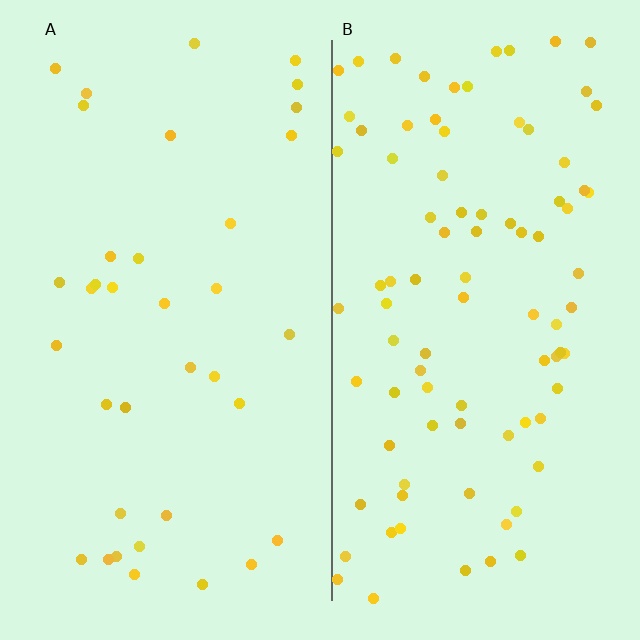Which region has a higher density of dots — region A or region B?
B (the right).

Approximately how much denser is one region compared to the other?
Approximately 2.5× — region B over region A.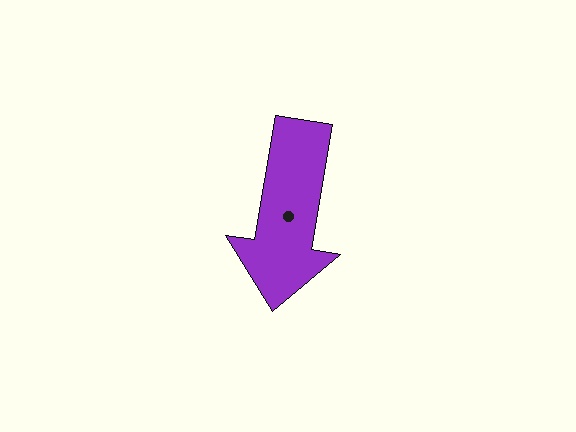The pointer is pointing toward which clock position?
Roughly 6 o'clock.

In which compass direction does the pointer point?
South.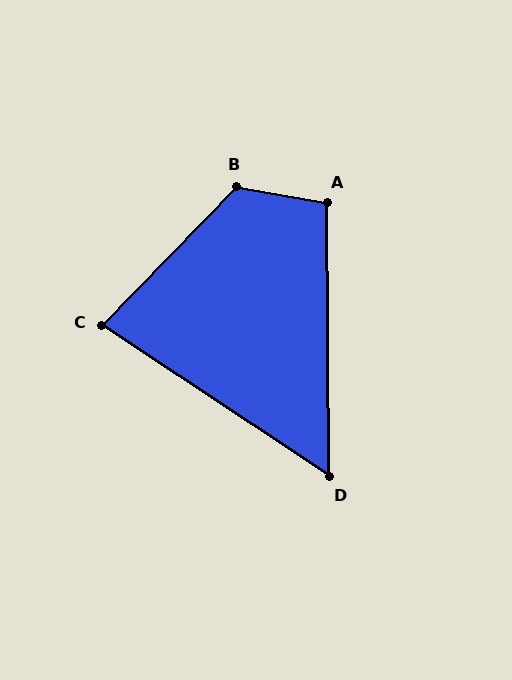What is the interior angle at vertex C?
Approximately 80 degrees (acute).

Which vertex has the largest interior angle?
B, at approximately 124 degrees.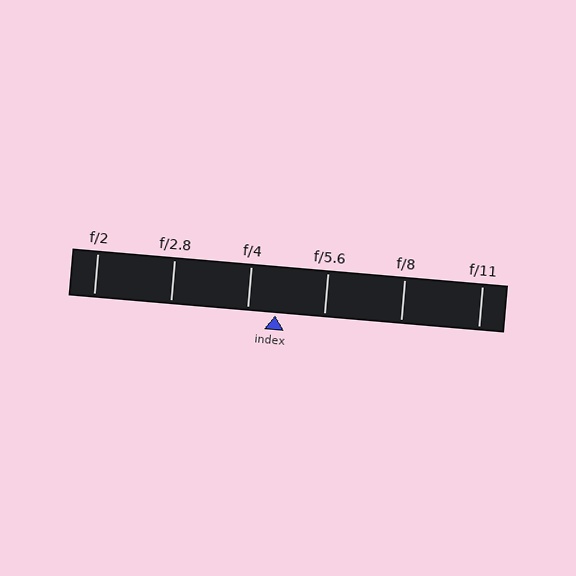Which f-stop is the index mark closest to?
The index mark is closest to f/4.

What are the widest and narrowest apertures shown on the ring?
The widest aperture shown is f/2 and the narrowest is f/11.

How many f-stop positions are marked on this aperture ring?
There are 6 f-stop positions marked.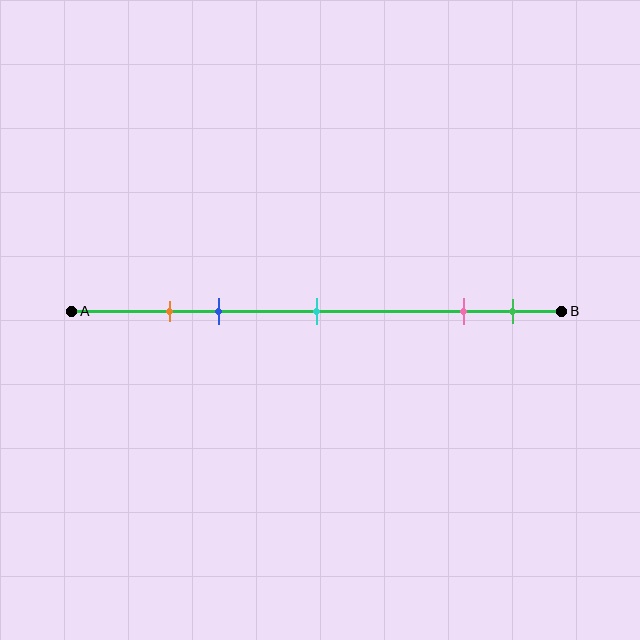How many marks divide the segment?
There are 5 marks dividing the segment.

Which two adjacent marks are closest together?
The orange and blue marks are the closest adjacent pair.